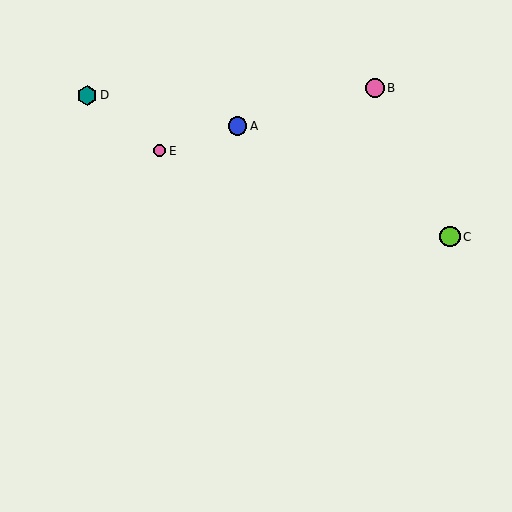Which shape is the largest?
The lime circle (labeled C) is the largest.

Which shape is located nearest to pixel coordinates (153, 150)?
The pink circle (labeled E) at (160, 151) is nearest to that location.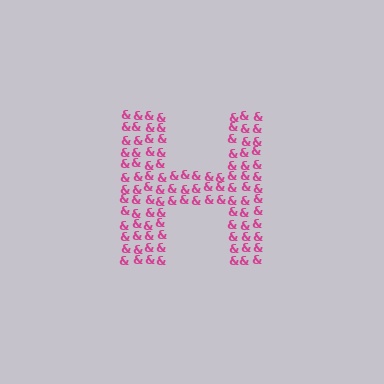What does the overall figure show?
The overall figure shows the letter H.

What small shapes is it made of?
It is made of small ampersands.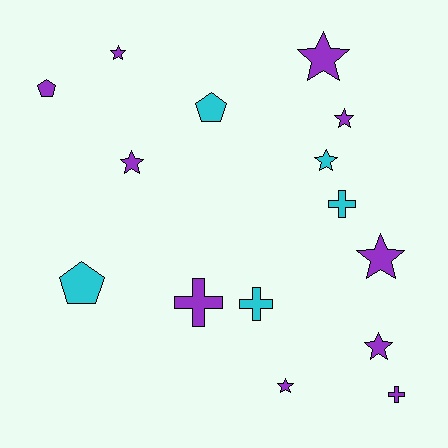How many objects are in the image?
There are 15 objects.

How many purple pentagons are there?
There is 1 purple pentagon.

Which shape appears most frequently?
Star, with 8 objects.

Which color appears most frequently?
Purple, with 10 objects.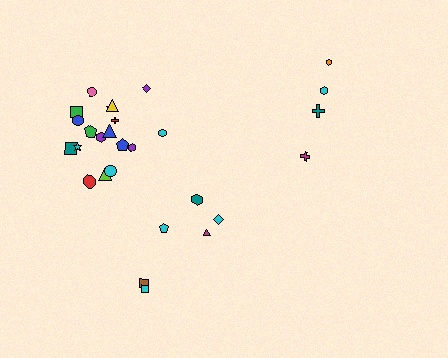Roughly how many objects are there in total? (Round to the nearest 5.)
Roughly 30 objects in total.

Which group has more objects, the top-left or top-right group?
The top-left group.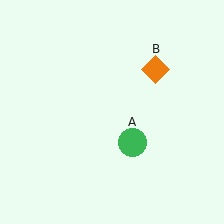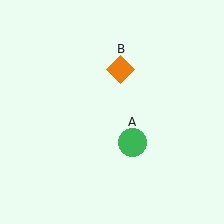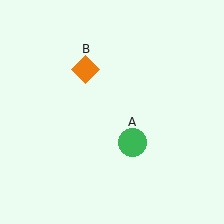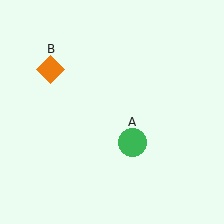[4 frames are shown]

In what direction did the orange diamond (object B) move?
The orange diamond (object B) moved left.